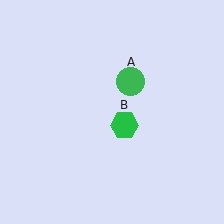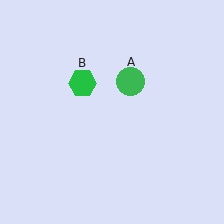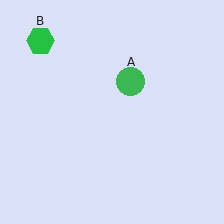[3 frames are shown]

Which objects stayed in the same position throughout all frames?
Green circle (object A) remained stationary.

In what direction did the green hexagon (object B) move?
The green hexagon (object B) moved up and to the left.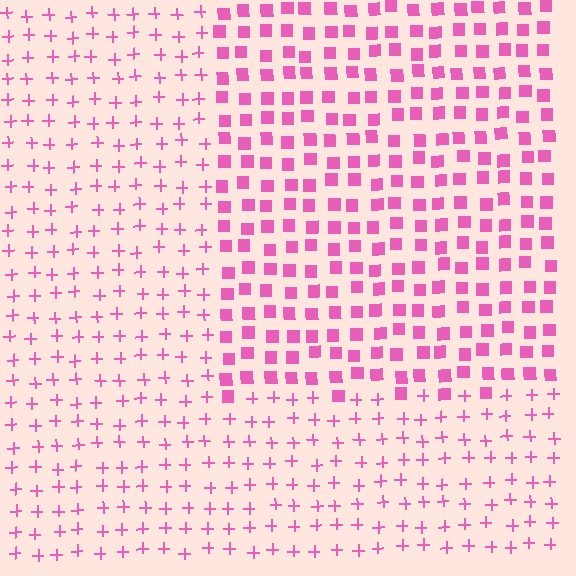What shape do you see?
I see a rectangle.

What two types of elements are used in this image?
The image uses squares inside the rectangle region and plus signs outside it.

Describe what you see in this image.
The image is filled with small pink elements arranged in a uniform grid. A rectangle-shaped region contains squares, while the surrounding area contains plus signs. The boundary is defined purely by the change in element shape.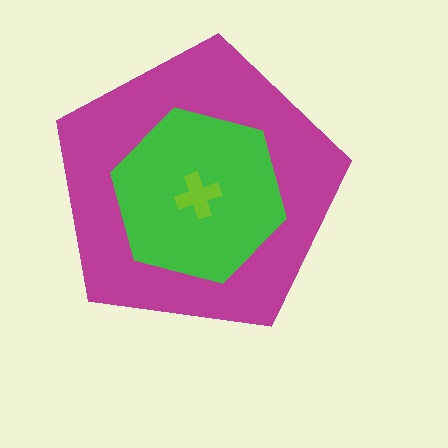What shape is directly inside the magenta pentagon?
The green hexagon.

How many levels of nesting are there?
3.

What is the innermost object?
The lime cross.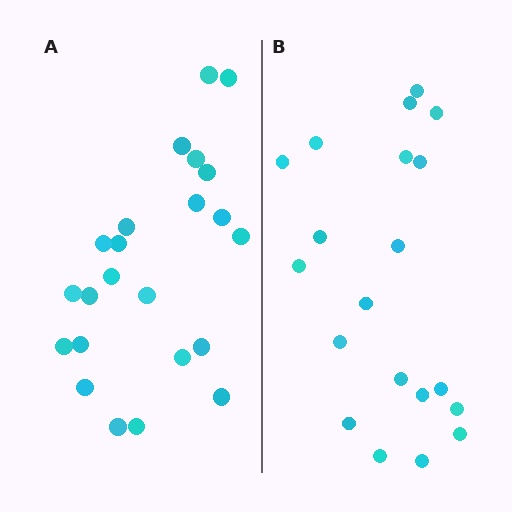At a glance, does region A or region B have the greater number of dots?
Region A (the left region) has more dots.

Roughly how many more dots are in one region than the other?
Region A has just a few more — roughly 2 or 3 more dots than region B.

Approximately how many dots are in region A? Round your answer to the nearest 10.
About 20 dots. (The exact count is 23, which rounds to 20.)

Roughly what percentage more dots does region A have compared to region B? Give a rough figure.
About 15% more.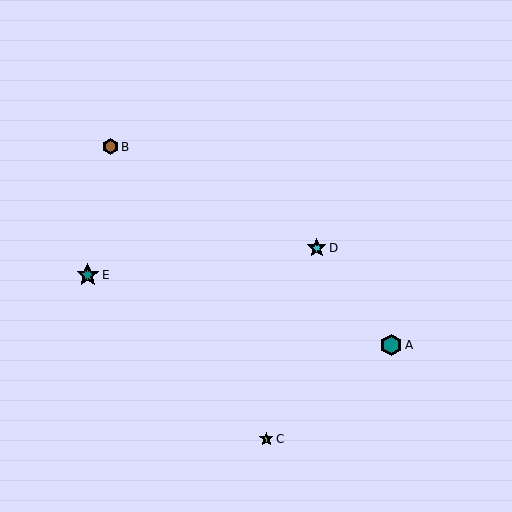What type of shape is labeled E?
Shape E is a teal star.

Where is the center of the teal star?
The center of the teal star is at (88, 275).